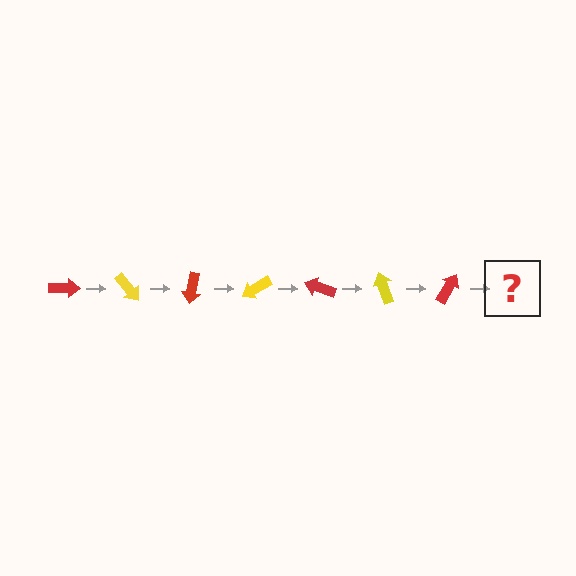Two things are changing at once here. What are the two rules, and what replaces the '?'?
The two rules are that it rotates 50 degrees each step and the color cycles through red and yellow. The '?' should be a yellow arrow, rotated 350 degrees from the start.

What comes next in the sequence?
The next element should be a yellow arrow, rotated 350 degrees from the start.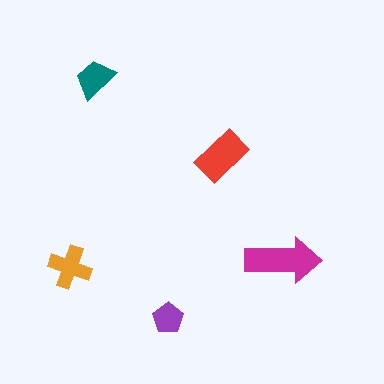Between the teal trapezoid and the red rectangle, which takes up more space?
The red rectangle.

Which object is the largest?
The magenta arrow.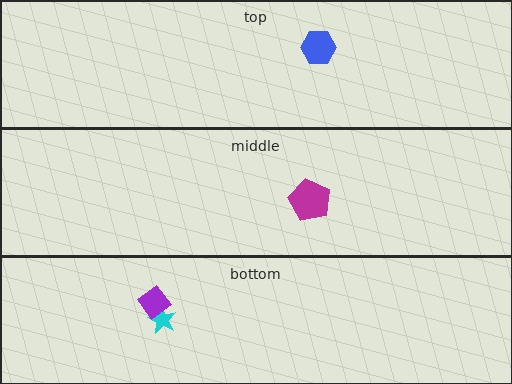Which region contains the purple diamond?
The bottom region.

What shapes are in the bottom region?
The cyan star, the purple diamond.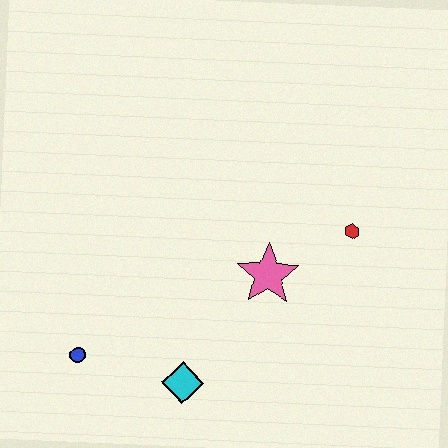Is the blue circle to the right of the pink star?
No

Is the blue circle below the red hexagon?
Yes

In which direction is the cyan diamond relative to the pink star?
The cyan diamond is below the pink star.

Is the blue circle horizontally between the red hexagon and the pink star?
No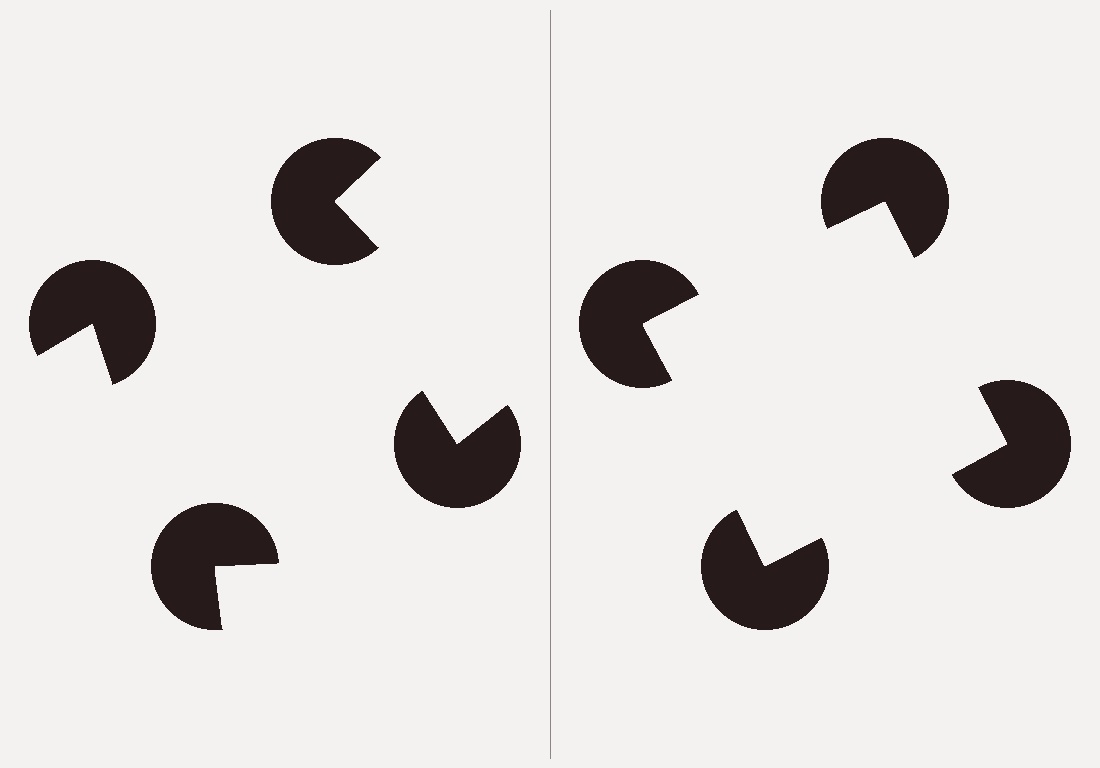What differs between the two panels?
The pac-man discs are positioned identically on both sides; only the wedge orientations differ. On the right they align to a square; on the left they are misaligned.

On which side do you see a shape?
An illusory square appears on the right side. On the left side the wedge cuts are rotated, so no coherent shape forms.